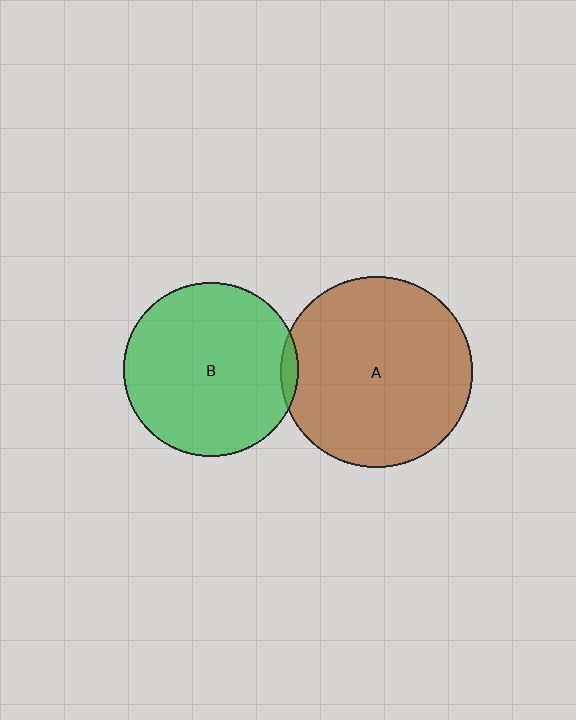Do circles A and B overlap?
Yes.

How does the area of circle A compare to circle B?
Approximately 1.2 times.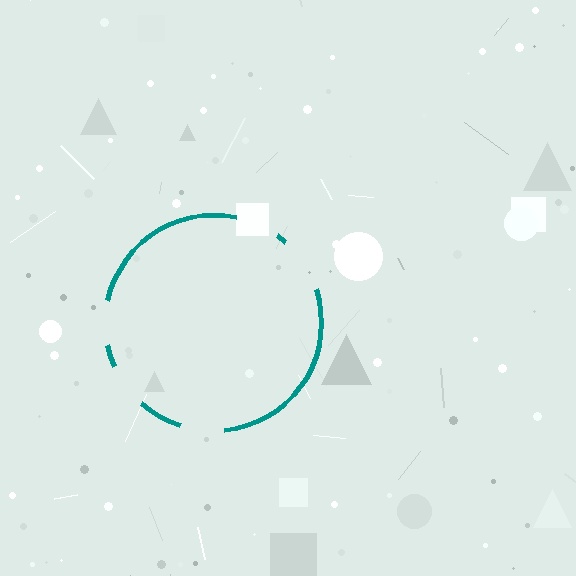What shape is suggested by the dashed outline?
The dashed outline suggests a circle.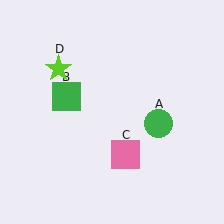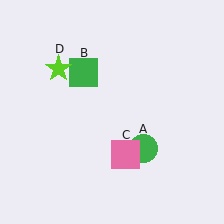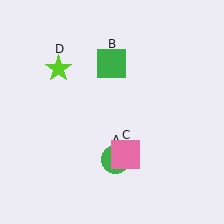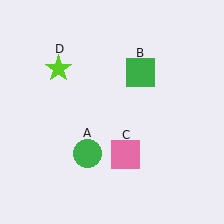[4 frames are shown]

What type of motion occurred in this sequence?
The green circle (object A), green square (object B) rotated clockwise around the center of the scene.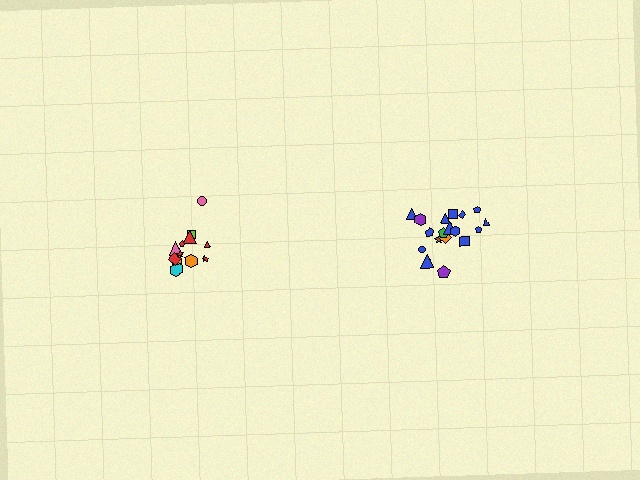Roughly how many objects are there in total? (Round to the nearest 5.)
Roughly 30 objects in total.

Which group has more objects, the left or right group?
The right group.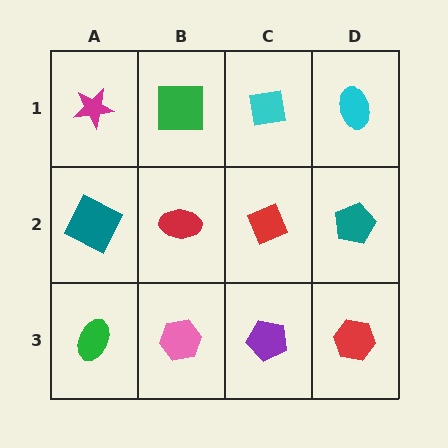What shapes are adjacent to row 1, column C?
A red diamond (row 2, column C), a green square (row 1, column B), a cyan ellipse (row 1, column D).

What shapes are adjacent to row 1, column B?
A red ellipse (row 2, column B), a magenta star (row 1, column A), a cyan square (row 1, column C).